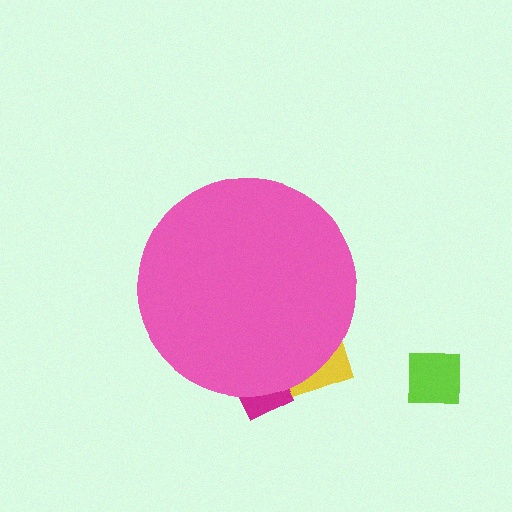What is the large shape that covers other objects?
A pink circle.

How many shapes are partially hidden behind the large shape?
2 shapes are partially hidden.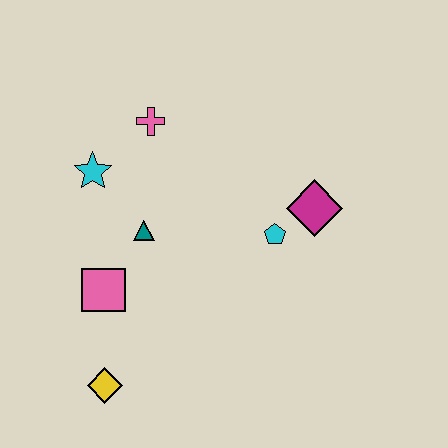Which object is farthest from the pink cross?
The yellow diamond is farthest from the pink cross.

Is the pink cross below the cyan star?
No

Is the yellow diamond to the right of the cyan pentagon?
No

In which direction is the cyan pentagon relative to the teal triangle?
The cyan pentagon is to the right of the teal triangle.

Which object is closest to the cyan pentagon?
The magenta diamond is closest to the cyan pentagon.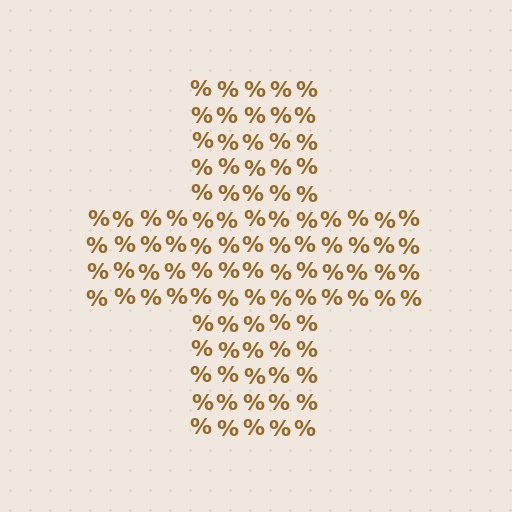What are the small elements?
The small elements are percent signs.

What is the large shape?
The large shape is a cross.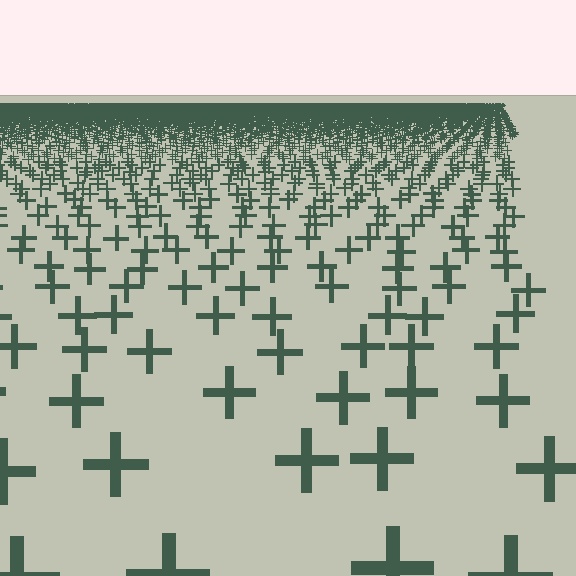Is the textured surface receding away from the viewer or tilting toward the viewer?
The surface is receding away from the viewer. Texture elements get smaller and denser toward the top.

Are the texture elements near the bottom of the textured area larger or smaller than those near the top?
Larger. Near the bottom, elements are closer to the viewer and appear at a bigger on-screen size.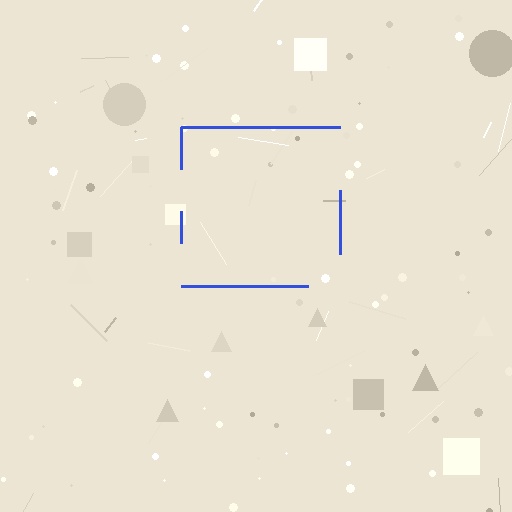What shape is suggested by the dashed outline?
The dashed outline suggests a square.